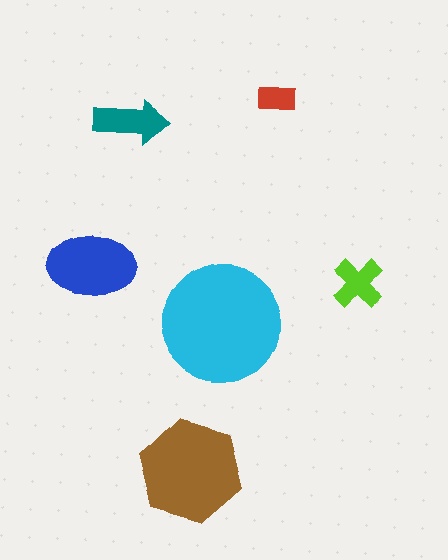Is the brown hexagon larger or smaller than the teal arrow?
Larger.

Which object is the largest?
The cyan circle.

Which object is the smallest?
The red rectangle.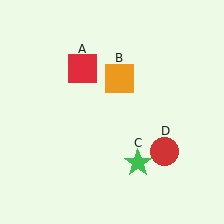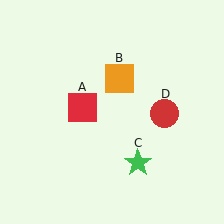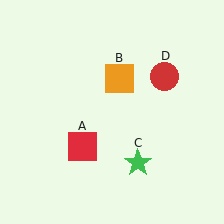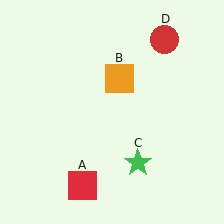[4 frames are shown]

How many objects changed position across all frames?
2 objects changed position: red square (object A), red circle (object D).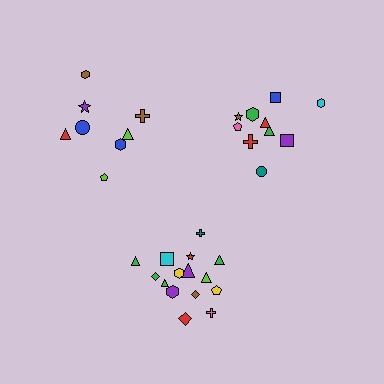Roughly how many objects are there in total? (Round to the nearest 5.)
Roughly 35 objects in total.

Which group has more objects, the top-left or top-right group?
The top-right group.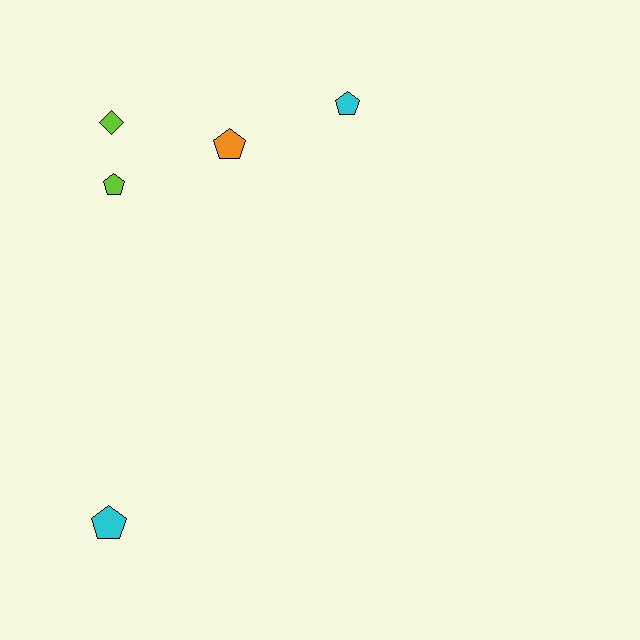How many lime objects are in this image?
There are 2 lime objects.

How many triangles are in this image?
There are no triangles.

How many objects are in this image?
There are 5 objects.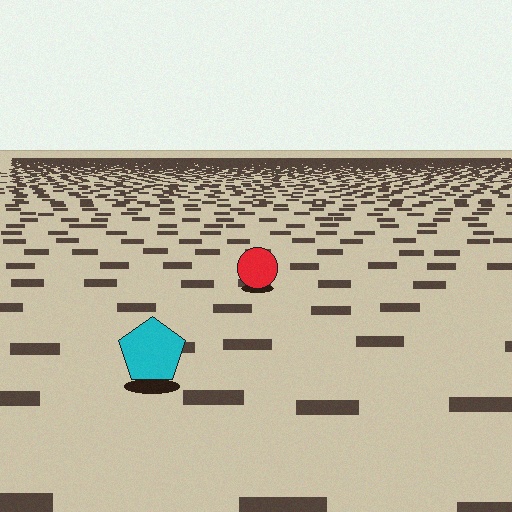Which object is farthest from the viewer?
The red circle is farthest from the viewer. It appears smaller and the ground texture around it is denser.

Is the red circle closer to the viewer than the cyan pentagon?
No. The cyan pentagon is closer — you can tell from the texture gradient: the ground texture is coarser near it.